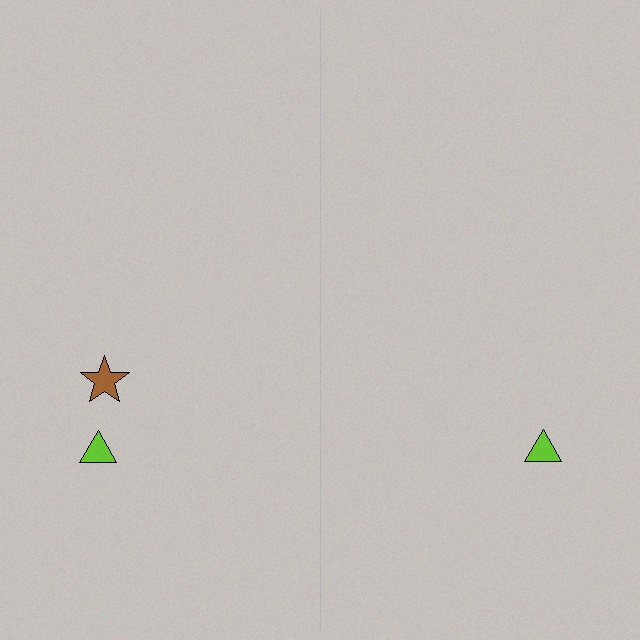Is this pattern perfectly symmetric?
No, the pattern is not perfectly symmetric. A brown star is missing from the right side.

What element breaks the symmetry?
A brown star is missing from the right side.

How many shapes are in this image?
There are 3 shapes in this image.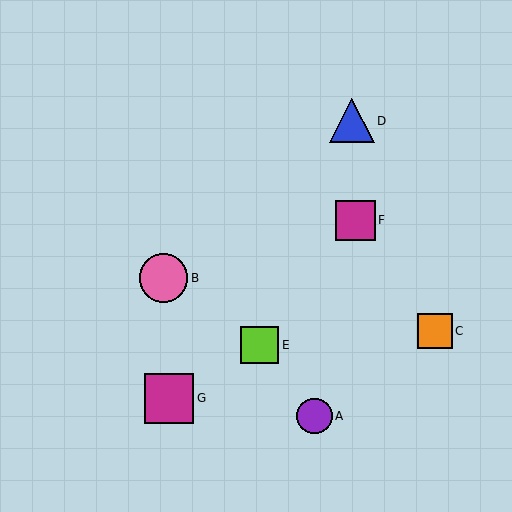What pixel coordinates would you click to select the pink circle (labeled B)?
Click at (164, 278) to select the pink circle B.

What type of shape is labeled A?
Shape A is a purple circle.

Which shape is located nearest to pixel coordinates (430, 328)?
The orange square (labeled C) at (435, 331) is nearest to that location.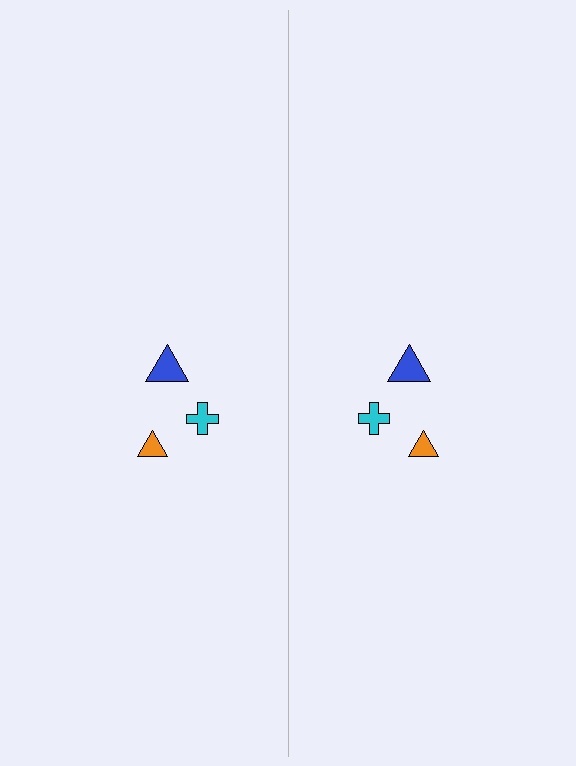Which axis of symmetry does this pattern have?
The pattern has a vertical axis of symmetry running through the center of the image.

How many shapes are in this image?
There are 6 shapes in this image.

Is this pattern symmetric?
Yes, this pattern has bilateral (reflection) symmetry.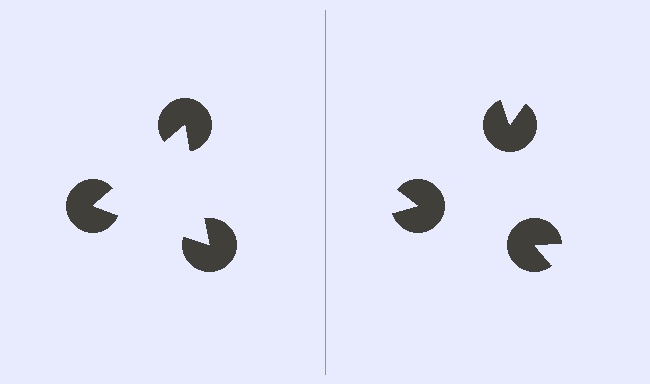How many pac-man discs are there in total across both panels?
6 — 3 on each side.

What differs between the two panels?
The pac-man discs are positioned identically on both sides; only the wedge orientations differ. On the left they align to a triangle; on the right they are misaligned.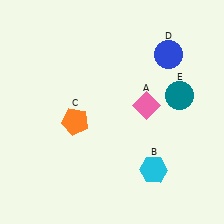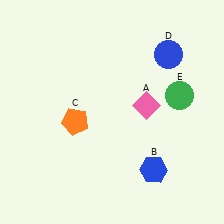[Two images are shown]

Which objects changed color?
B changed from cyan to blue. E changed from teal to green.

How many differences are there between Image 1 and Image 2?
There are 2 differences between the two images.